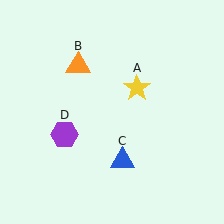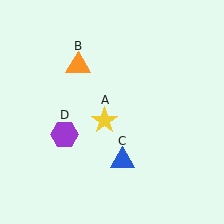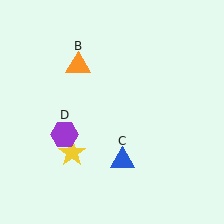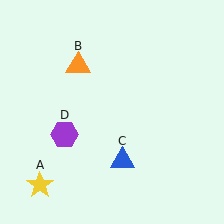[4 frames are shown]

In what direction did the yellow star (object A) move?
The yellow star (object A) moved down and to the left.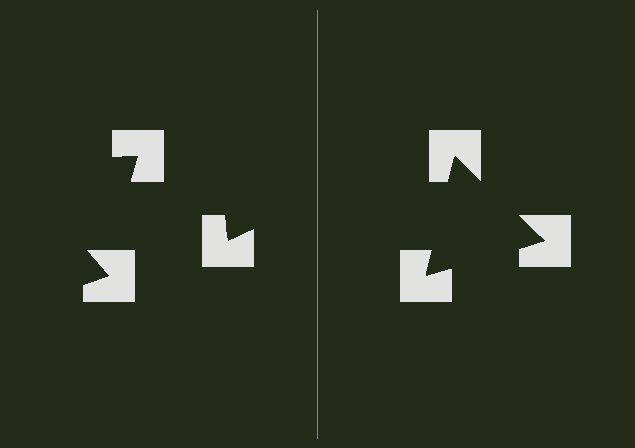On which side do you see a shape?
An illusory triangle appears on the right side. On the left side the wedge cuts are rotated, so no coherent shape forms.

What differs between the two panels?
The notched squares are positioned identically on both sides; only the wedge orientations differ. On the right they align to a triangle; on the left they are misaligned.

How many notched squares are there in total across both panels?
6 — 3 on each side.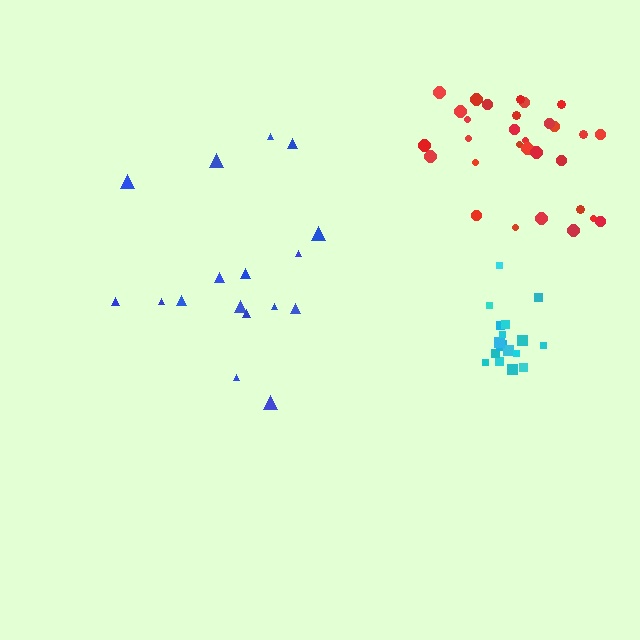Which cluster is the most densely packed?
Cyan.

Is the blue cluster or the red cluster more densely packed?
Red.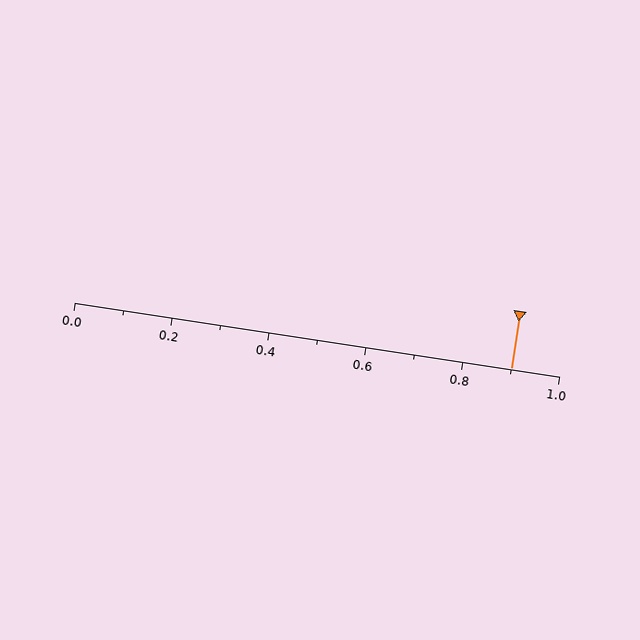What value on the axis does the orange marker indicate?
The marker indicates approximately 0.9.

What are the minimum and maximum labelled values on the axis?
The axis runs from 0.0 to 1.0.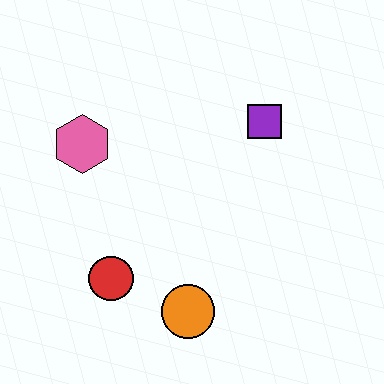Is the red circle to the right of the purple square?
No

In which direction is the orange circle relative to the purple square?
The orange circle is below the purple square.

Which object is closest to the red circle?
The orange circle is closest to the red circle.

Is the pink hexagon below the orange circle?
No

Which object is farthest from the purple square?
The red circle is farthest from the purple square.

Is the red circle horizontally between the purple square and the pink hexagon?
Yes